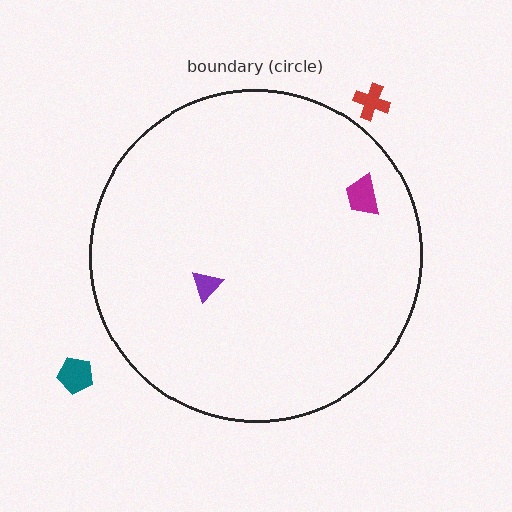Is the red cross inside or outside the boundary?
Outside.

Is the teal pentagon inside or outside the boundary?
Outside.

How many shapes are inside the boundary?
2 inside, 2 outside.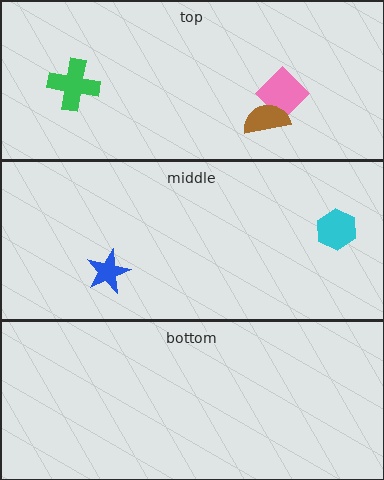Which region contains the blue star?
The middle region.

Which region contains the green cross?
The top region.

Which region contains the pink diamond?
The top region.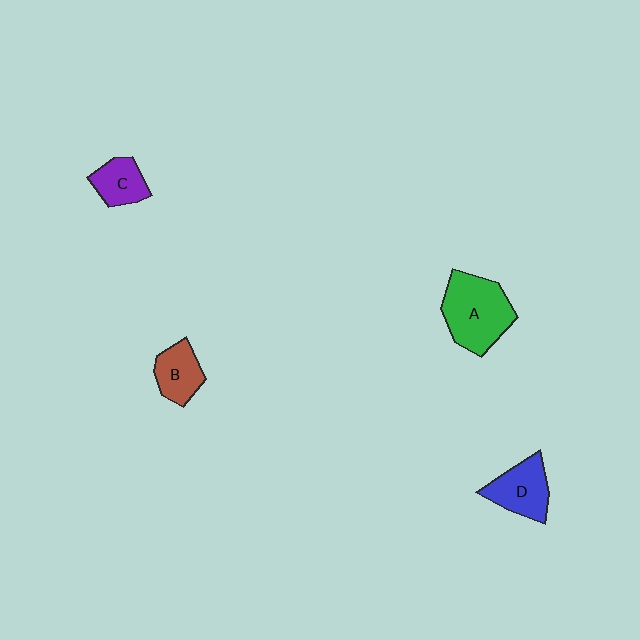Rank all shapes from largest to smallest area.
From largest to smallest: A (green), D (blue), B (brown), C (purple).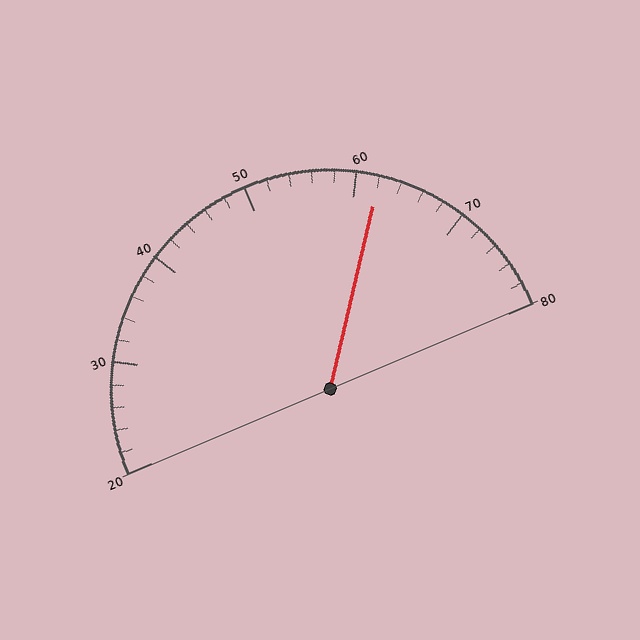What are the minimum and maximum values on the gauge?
The gauge ranges from 20 to 80.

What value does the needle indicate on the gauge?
The needle indicates approximately 62.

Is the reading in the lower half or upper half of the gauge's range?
The reading is in the upper half of the range (20 to 80).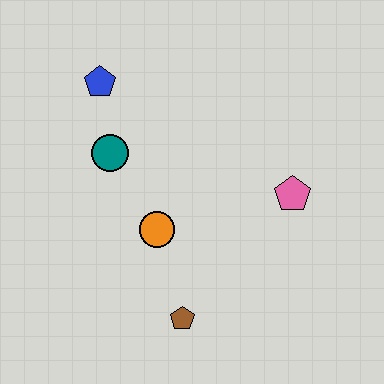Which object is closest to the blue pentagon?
The teal circle is closest to the blue pentagon.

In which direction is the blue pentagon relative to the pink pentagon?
The blue pentagon is to the left of the pink pentagon.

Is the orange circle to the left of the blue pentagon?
No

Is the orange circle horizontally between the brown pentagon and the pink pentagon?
No